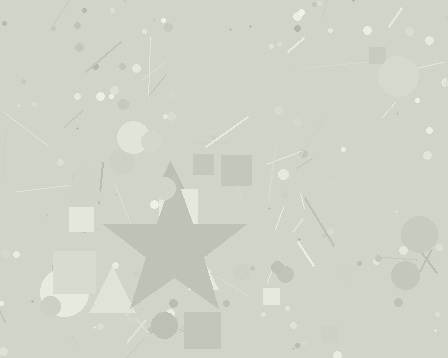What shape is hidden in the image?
A star is hidden in the image.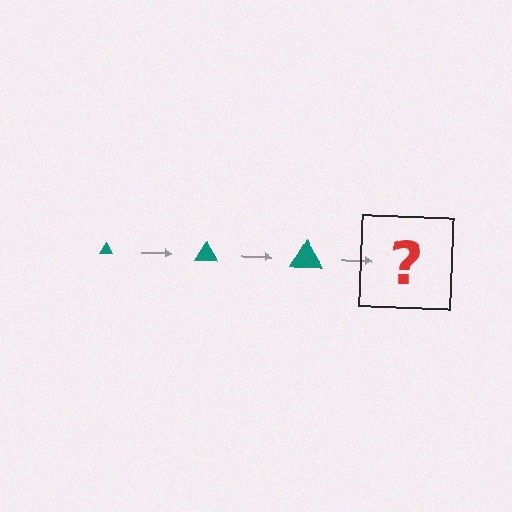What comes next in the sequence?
The next element should be a teal triangle, larger than the previous one.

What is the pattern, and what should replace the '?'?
The pattern is that the triangle gets progressively larger each step. The '?' should be a teal triangle, larger than the previous one.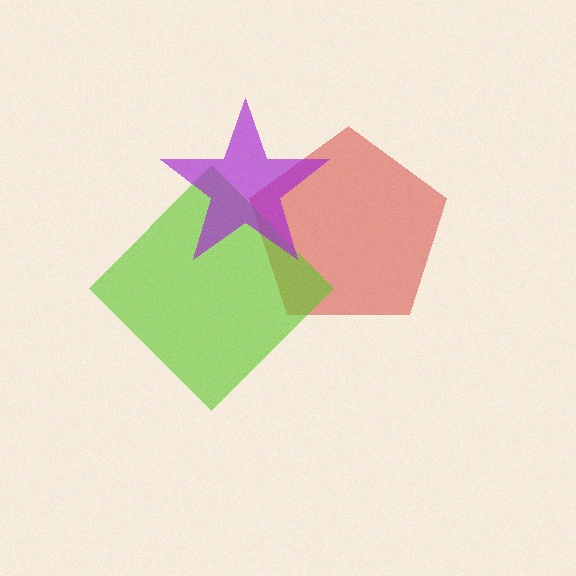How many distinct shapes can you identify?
There are 3 distinct shapes: a red pentagon, a lime diamond, a purple star.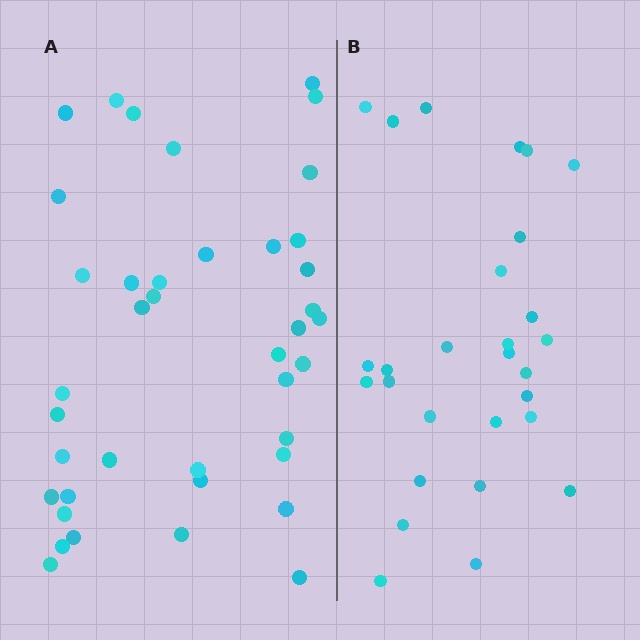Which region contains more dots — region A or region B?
Region A (the left region) has more dots.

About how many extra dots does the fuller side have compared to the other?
Region A has roughly 12 or so more dots than region B.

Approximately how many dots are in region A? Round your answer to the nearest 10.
About 40 dots.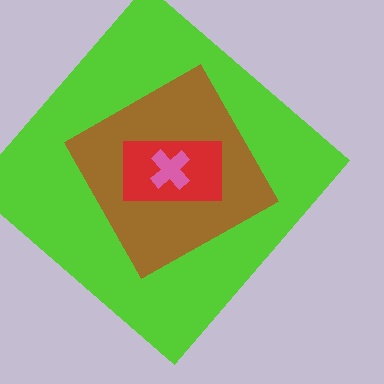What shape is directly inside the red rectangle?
The pink cross.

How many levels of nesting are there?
4.